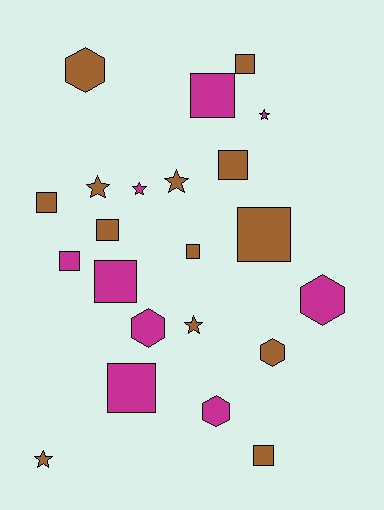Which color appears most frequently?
Brown, with 13 objects.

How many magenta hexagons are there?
There are 3 magenta hexagons.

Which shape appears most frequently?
Square, with 11 objects.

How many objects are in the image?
There are 22 objects.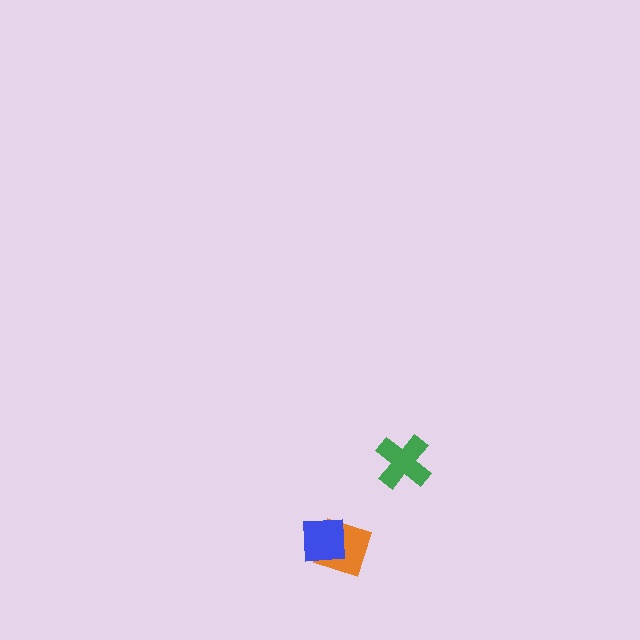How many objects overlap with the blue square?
1 object overlaps with the blue square.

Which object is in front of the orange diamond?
The blue square is in front of the orange diamond.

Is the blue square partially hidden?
No, no other shape covers it.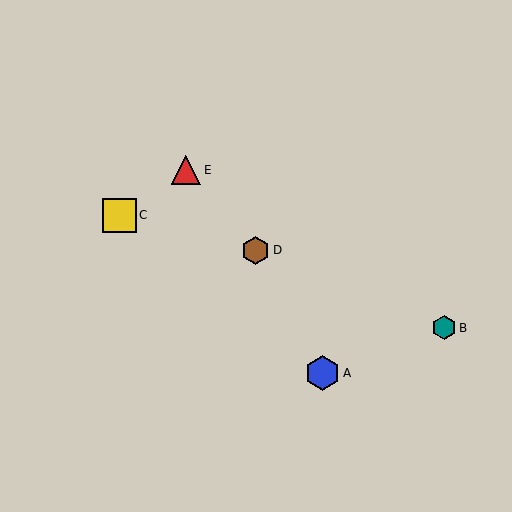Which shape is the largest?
The blue hexagon (labeled A) is the largest.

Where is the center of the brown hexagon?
The center of the brown hexagon is at (256, 250).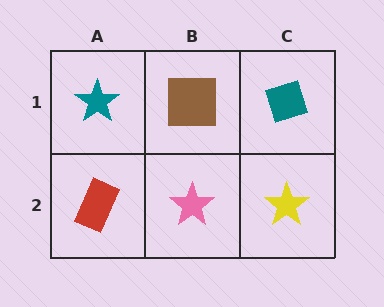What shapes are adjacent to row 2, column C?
A teal diamond (row 1, column C), a pink star (row 2, column B).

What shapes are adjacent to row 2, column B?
A brown square (row 1, column B), a red rectangle (row 2, column A), a yellow star (row 2, column C).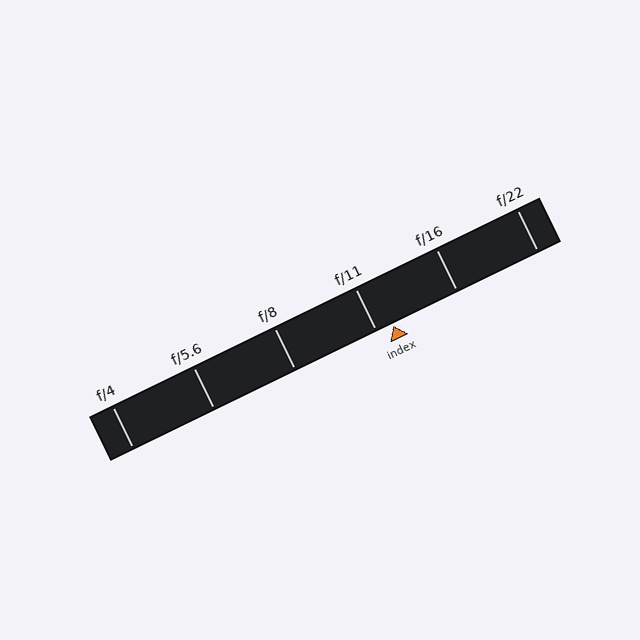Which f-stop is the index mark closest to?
The index mark is closest to f/11.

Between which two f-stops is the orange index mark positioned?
The index mark is between f/11 and f/16.